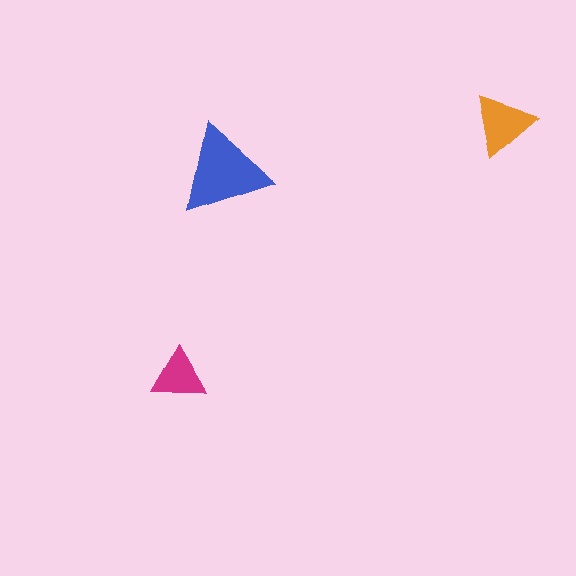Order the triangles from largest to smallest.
the blue one, the orange one, the magenta one.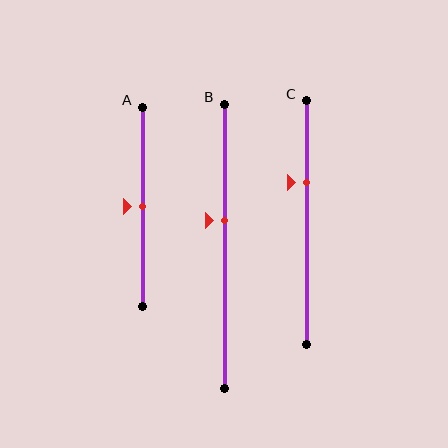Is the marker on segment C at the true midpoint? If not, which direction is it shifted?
No, the marker on segment C is shifted upward by about 17% of the segment length.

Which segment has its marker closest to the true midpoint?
Segment A has its marker closest to the true midpoint.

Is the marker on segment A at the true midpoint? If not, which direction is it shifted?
Yes, the marker on segment A is at the true midpoint.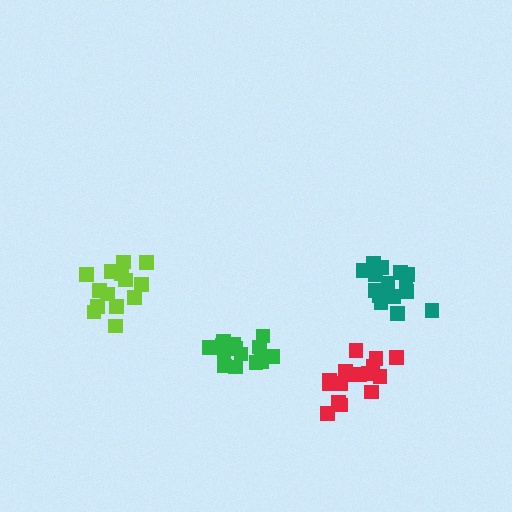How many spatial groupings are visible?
There are 4 spatial groupings.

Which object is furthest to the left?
The lime cluster is leftmost.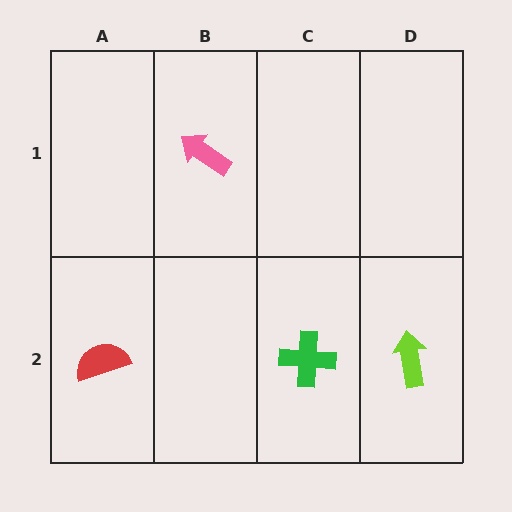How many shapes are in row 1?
1 shape.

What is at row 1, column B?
A pink arrow.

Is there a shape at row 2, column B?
No, that cell is empty.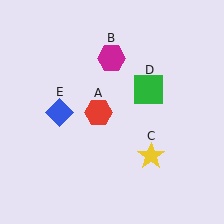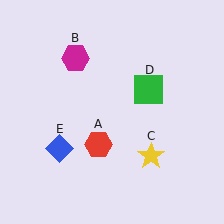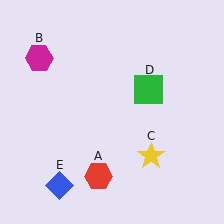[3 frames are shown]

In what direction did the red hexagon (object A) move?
The red hexagon (object A) moved down.